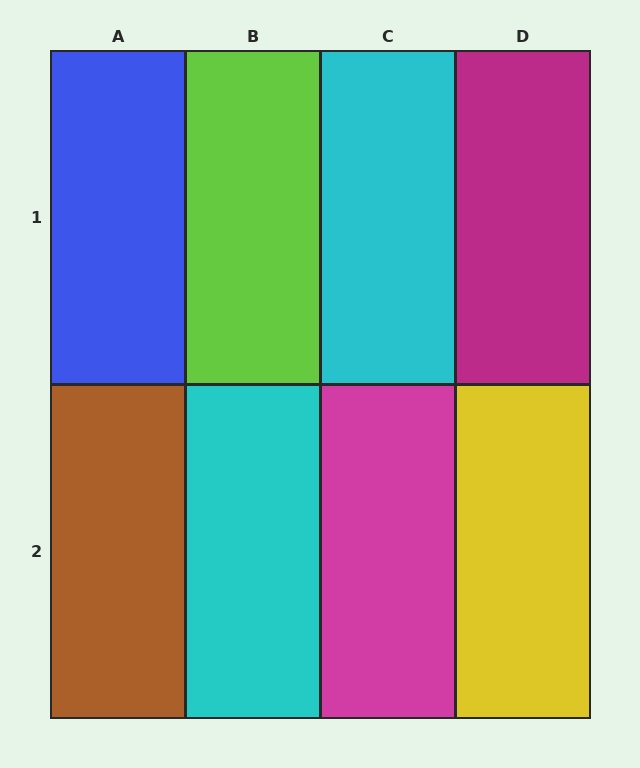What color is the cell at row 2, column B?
Cyan.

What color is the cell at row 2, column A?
Brown.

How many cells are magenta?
2 cells are magenta.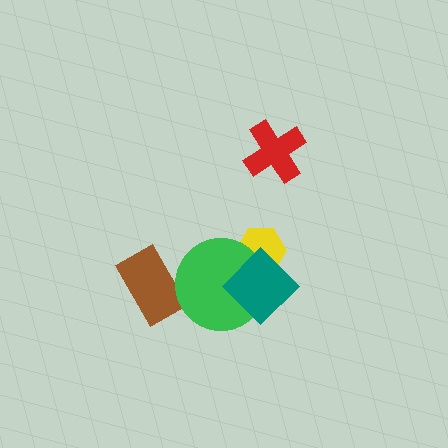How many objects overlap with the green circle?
3 objects overlap with the green circle.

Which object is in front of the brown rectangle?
The green circle is in front of the brown rectangle.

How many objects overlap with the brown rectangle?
1 object overlaps with the brown rectangle.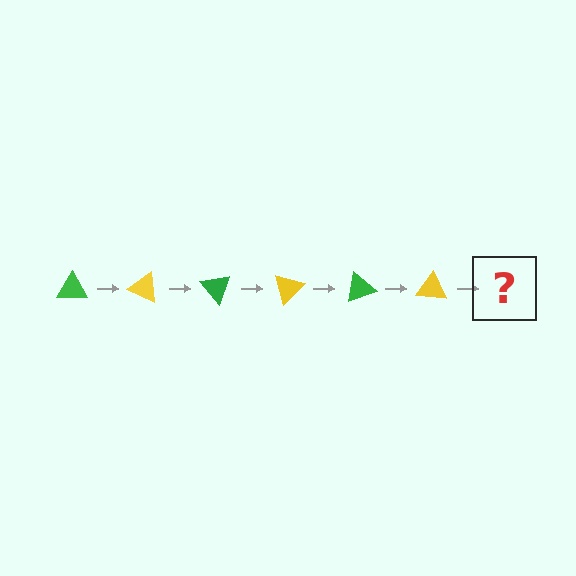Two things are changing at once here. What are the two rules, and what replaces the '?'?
The two rules are that it rotates 25 degrees each step and the color cycles through green and yellow. The '?' should be a green triangle, rotated 150 degrees from the start.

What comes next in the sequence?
The next element should be a green triangle, rotated 150 degrees from the start.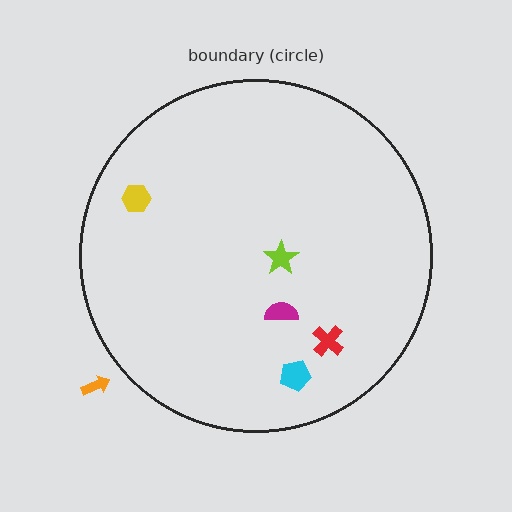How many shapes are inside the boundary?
5 inside, 1 outside.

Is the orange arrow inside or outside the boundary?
Outside.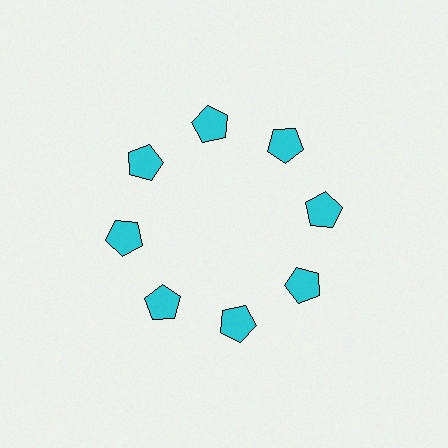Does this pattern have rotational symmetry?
Yes, this pattern has 8-fold rotational symmetry. It looks the same after rotating 45 degrees around the center.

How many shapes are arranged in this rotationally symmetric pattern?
There are 8 shapes, arranged in 8 groups of 1.